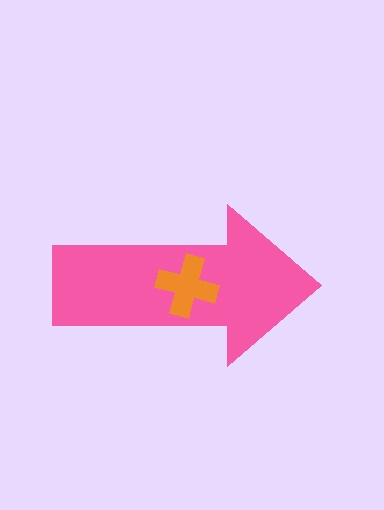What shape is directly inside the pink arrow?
The orange cross.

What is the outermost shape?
The pink arrow.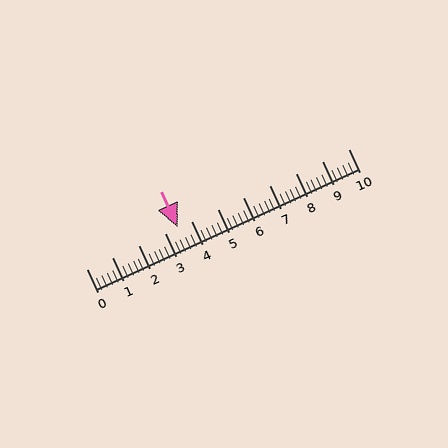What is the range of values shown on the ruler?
The ruler shows values from 0 to 10.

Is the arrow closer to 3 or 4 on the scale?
The arrow is closer to 4.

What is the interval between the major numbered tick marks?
The major tick marks are spaced 1 units apart.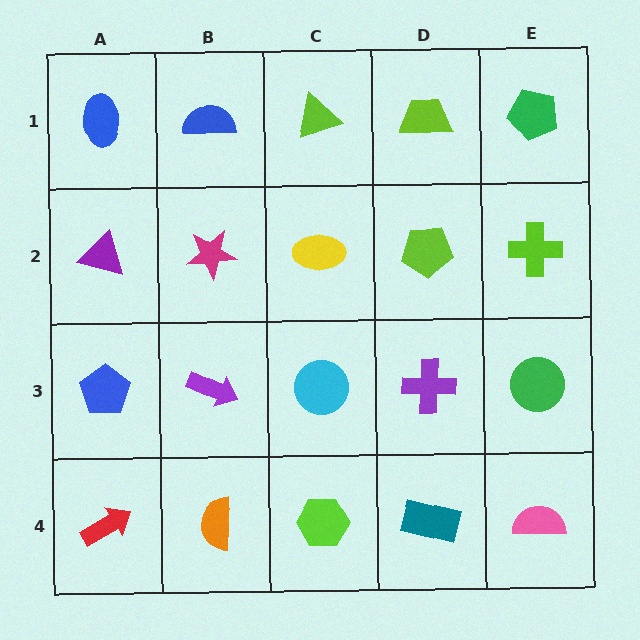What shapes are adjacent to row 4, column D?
A purple cross (row 3, column D), a lime hexagon (row 4, column C), a pink semicircle (row 4, column E).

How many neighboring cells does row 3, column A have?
3.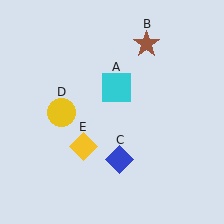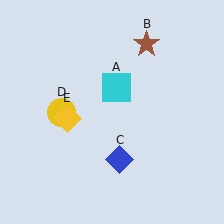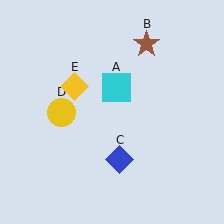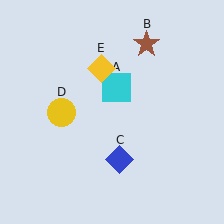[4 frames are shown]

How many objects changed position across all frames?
1 object changed position: yellow diamond (object E).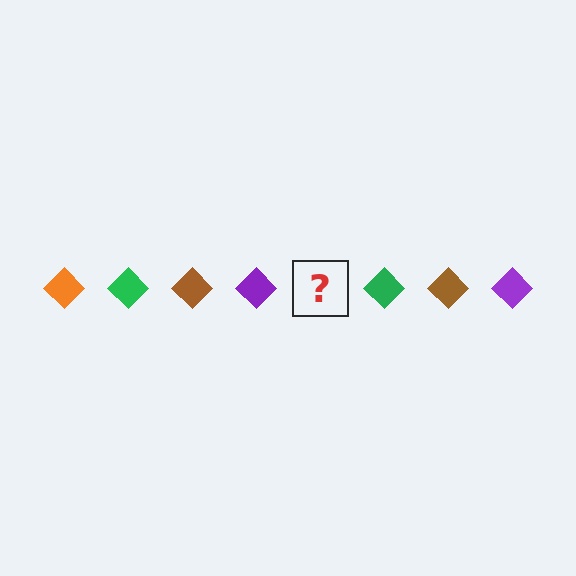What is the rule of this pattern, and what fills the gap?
The rule is that the pattern cycles through orange, green, brown, purple diamonds. The gap should be filled with an orange diamond.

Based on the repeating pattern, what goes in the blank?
The blank should be an orange diamond.